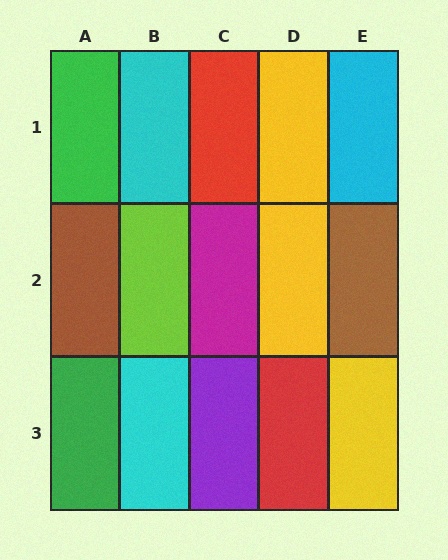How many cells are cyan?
3 cells are cyan.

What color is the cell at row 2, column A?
Brown.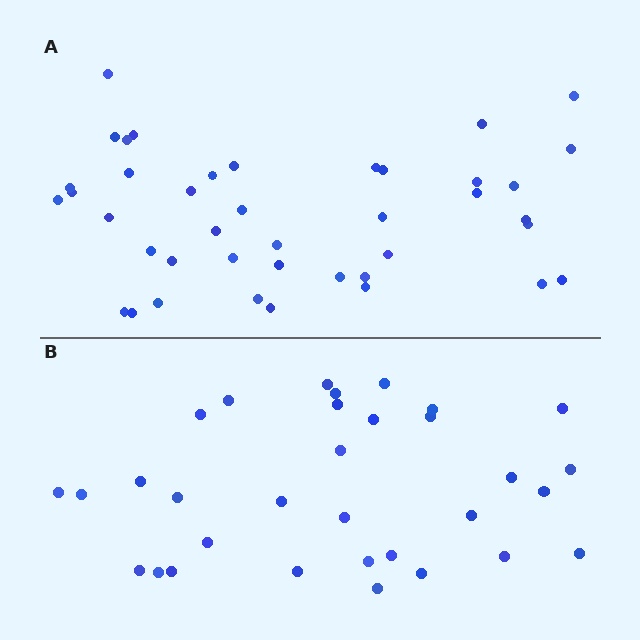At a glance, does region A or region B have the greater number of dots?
Region A (the top region) has more dots.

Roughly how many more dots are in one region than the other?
Region A has roughly 8 or so more dots than region B.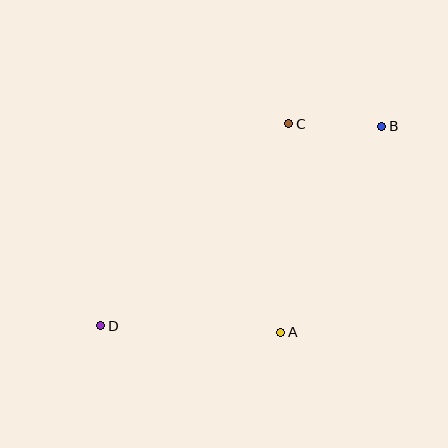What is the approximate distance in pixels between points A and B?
The distance between A and B is approximately 230 pixels.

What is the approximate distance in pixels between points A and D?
The distance between A and D is approximately 180 pixels.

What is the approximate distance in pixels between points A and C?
The distance between A and C is approximately 209 pixels.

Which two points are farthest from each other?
Points B and D are farthest from each other.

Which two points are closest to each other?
Points B and C are closest to each other.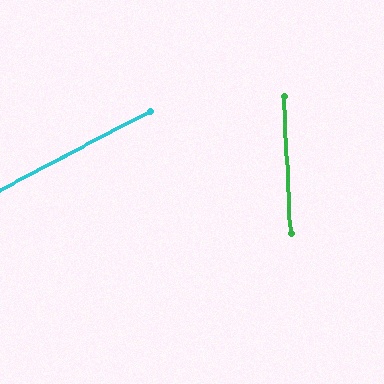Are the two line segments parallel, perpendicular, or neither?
Neither parallel nor perpendicular — they differ by about 65°.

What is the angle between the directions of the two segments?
Approximately 65 degrees.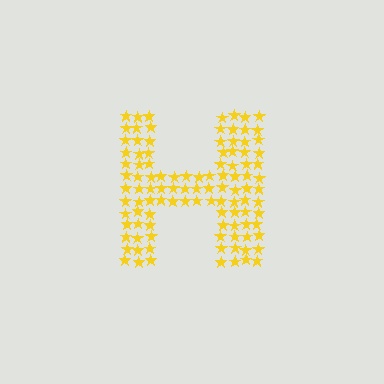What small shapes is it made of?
It is made of small stars.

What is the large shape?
The large shape is the letter H.